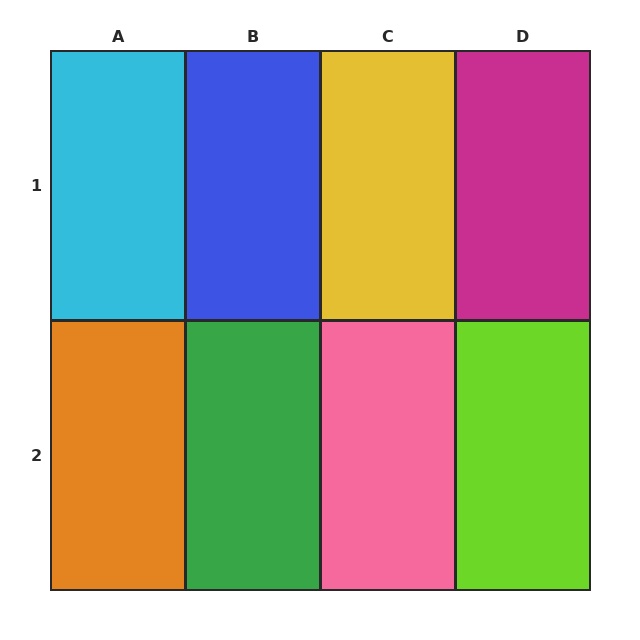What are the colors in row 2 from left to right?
Orange, green, pink, lime.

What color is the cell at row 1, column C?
Yellow.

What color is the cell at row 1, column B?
Blue.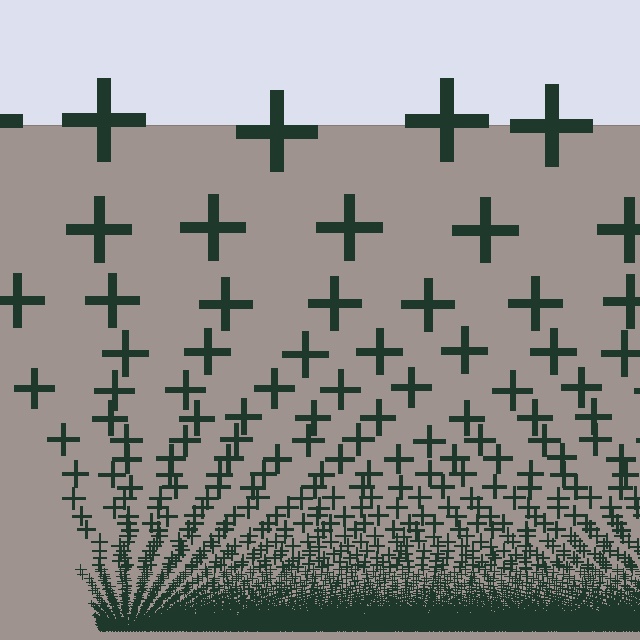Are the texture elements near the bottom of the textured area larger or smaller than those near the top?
Smaller. The gradient is inverted — elements near the bottom are smaller and denser.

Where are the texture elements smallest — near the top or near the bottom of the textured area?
Near the bottom.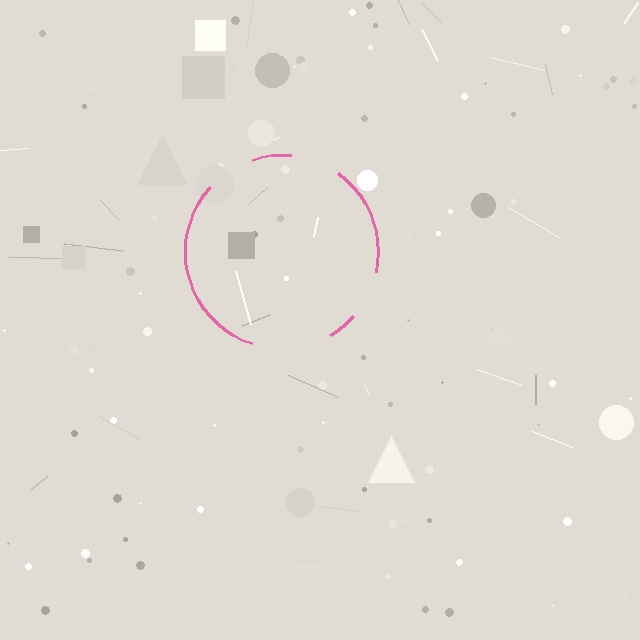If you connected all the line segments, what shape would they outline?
They would outline a circle.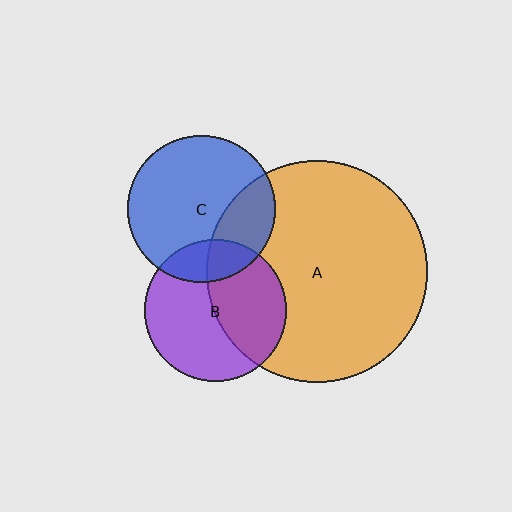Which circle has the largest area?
Circle A (orange).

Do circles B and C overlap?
Yes.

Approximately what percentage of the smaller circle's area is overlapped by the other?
Approximately 20%.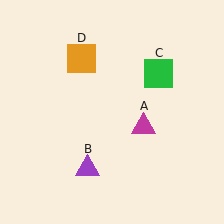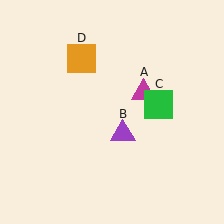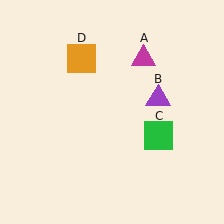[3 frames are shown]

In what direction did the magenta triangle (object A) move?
The magenta triangle (object A) moved up.